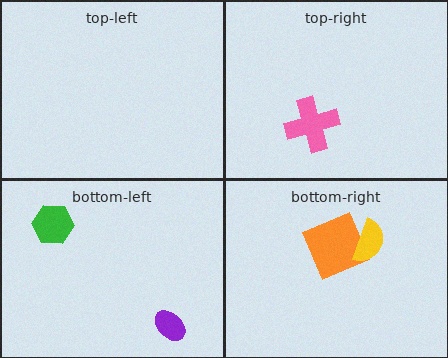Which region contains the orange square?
The bottom-right region.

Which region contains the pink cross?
The top-right region.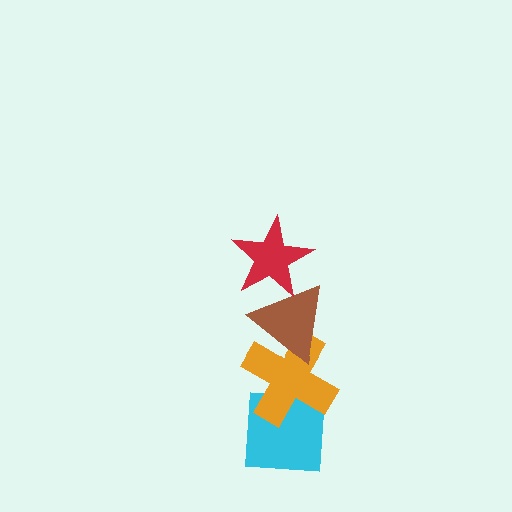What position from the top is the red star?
The red star is 1st from the top.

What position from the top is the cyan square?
The cyan square is 4th from the top.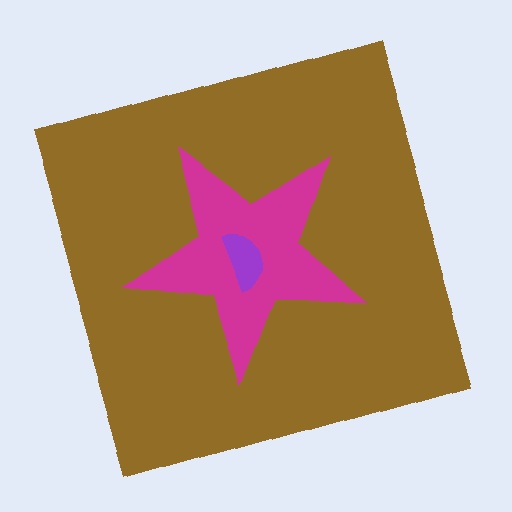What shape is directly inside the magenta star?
The purple semicircle.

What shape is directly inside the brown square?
The magenta star.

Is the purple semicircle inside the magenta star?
Yes.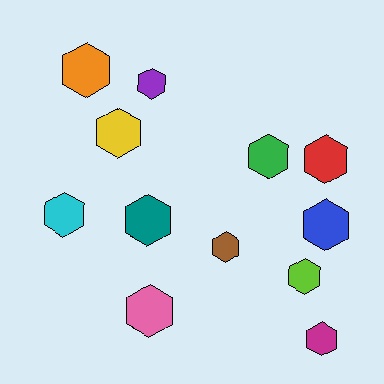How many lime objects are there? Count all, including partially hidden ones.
There is 1 lime object.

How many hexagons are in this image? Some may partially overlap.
There are 12 hexagons.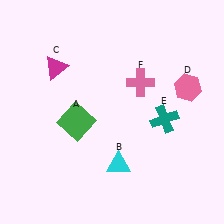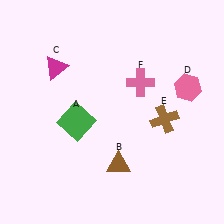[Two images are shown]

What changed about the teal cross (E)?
In Image 1, E is teal. In Image 2, it changed to brown.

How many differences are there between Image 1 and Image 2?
There are 2 differences between the two images.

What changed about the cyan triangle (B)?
In Image 1, B is cyan. In Image 2, it changed to brown.